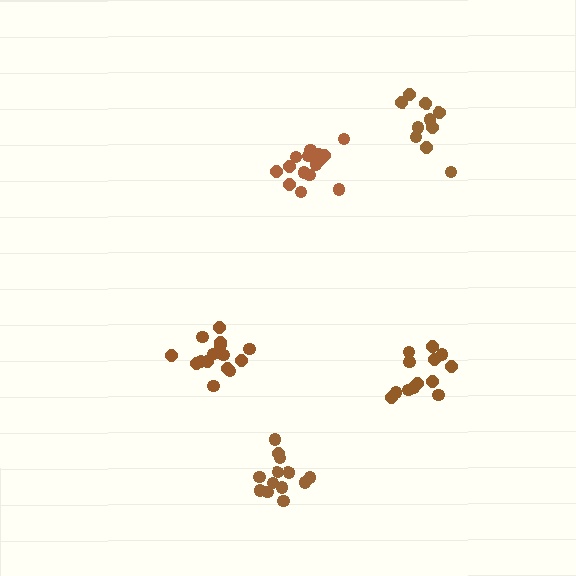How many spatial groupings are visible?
There are 5 spatial groupings.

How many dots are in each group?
Group 1: 13 dots, Group 2: 16 dots, Group 3: 13 dots, Group 4: 15 dots, Group 5: 10 dots (67 total).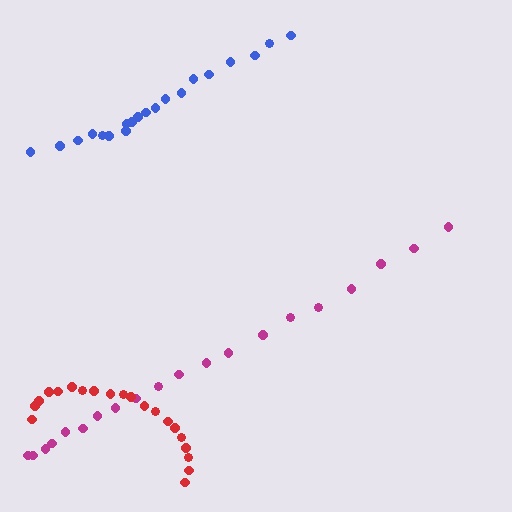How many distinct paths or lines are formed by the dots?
There are 3 distinct paths.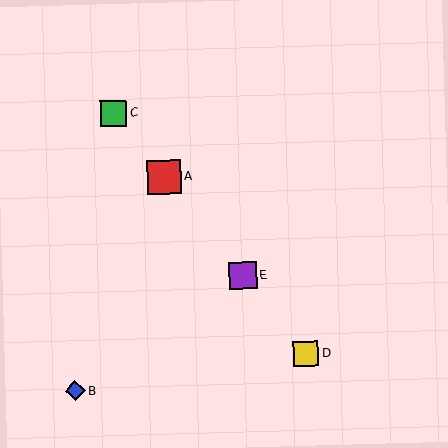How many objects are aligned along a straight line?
4 objects (A, C, D, E) are aligned along a straight line.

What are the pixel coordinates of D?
Object D is at (306, 354).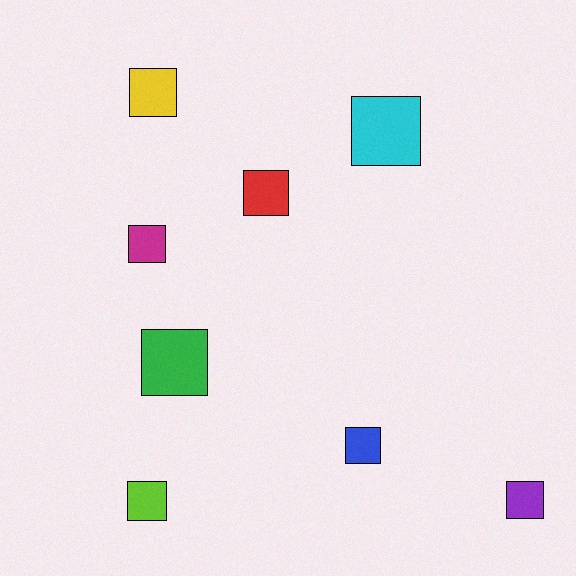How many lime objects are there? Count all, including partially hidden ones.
There is 1 lime object.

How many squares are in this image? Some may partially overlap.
There are 8 squares.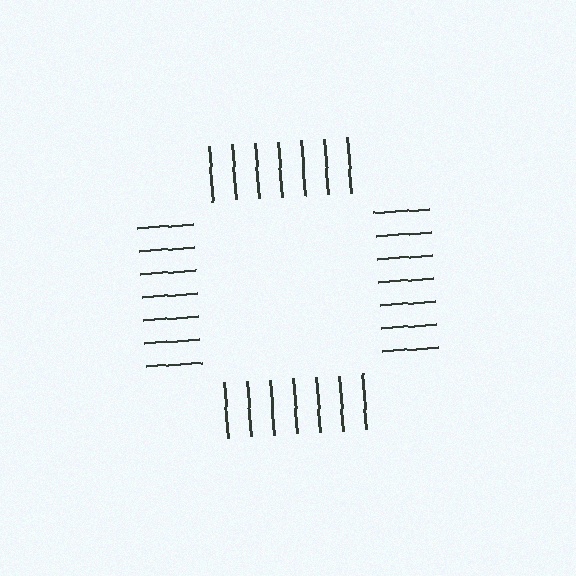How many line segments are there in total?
28 — 7 along each of the 4 edges.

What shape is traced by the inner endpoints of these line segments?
An illusory square — the line segments terminate on its edges but no continuous stroke is drawn.